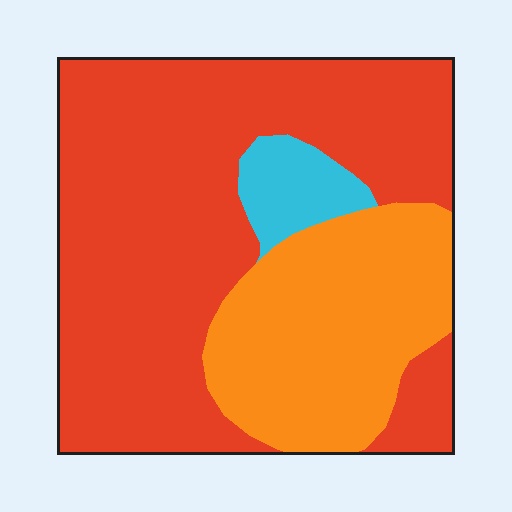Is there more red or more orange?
Red.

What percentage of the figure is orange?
Orange covers about 30% of the figure.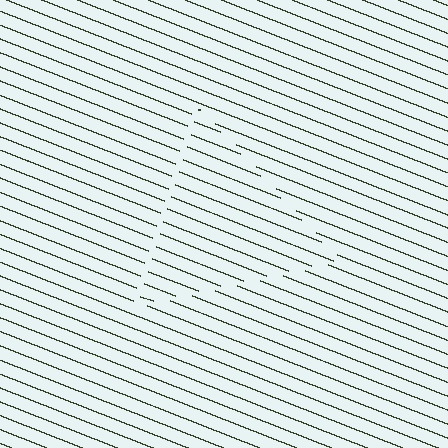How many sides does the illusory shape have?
3 sides — the line-ends trace a triangle.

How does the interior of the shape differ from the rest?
The interior of the shape contains the same grating, shifted by half a period — the contour is defined by the phase discontinuity where line-ends from the inner and outer gratings abut.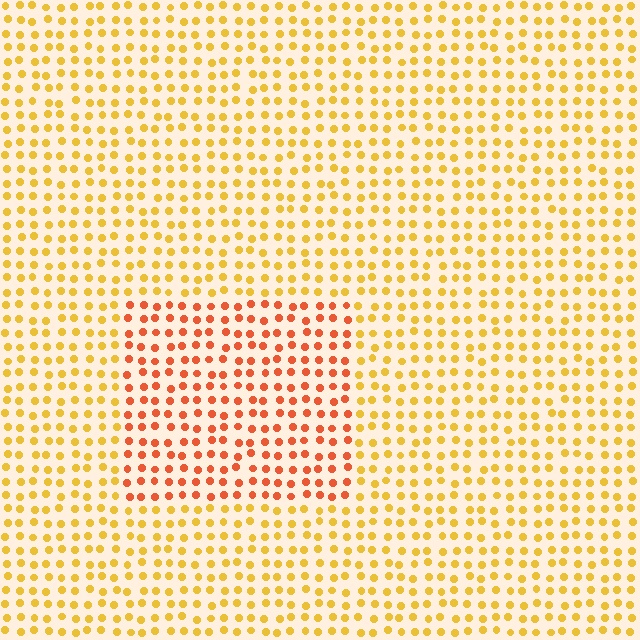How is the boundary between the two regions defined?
The boundary is defined purely by a slight shift in hue (about 34 degrees). Spacing, size, and orientation are identical on both sides.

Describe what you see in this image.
The image is filled with small yellow elements in a uniform arrangement. A rectangle-shaped region is visible where the elements are tinted to a slightly different hue, forming a subtle color boundary.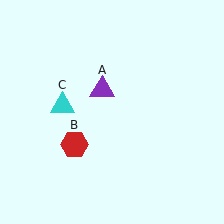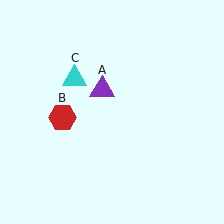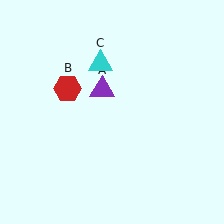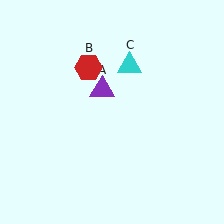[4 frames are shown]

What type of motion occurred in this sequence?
The red hexagon (object B), cyan triangle (object C) rotated clockwise around the center of the scene.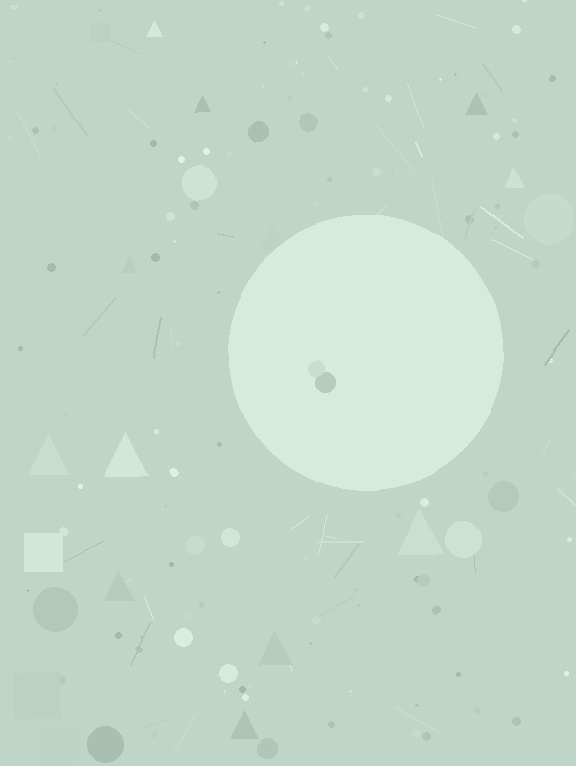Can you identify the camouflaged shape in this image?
The camouflaged shape is a circle.